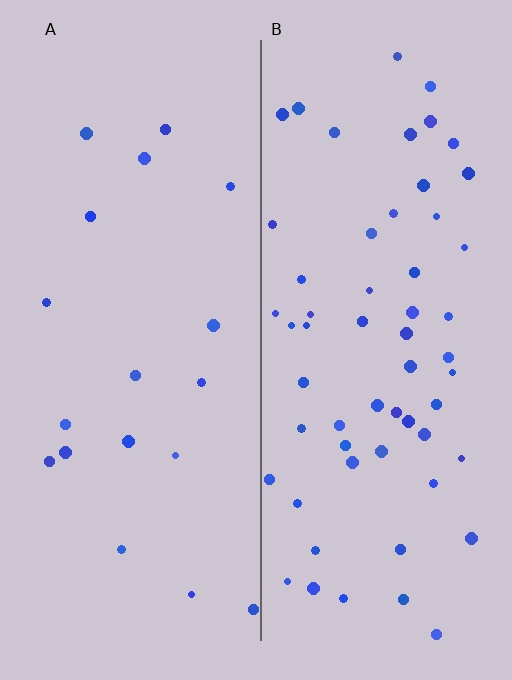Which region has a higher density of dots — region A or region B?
B (the right).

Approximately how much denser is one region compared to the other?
Approximately 3.2× — region B over region A.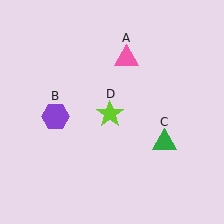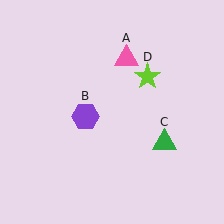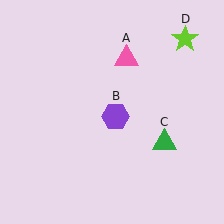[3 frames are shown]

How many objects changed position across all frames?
2 objects changed position: purple hexagon (object B), lime star (object D).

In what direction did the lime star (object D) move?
The lime star (object D) moved up and to the right.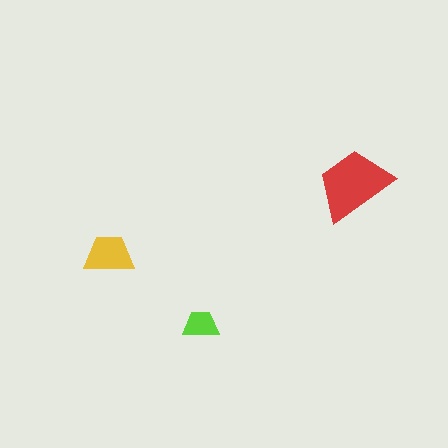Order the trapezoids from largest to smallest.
the red one, the yellow one, the lime one.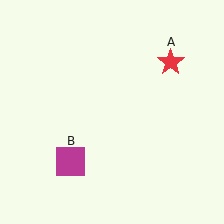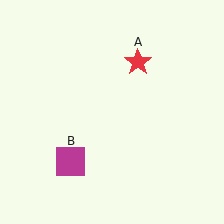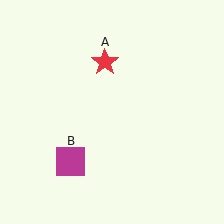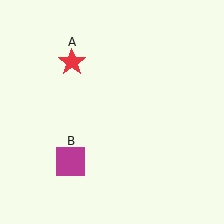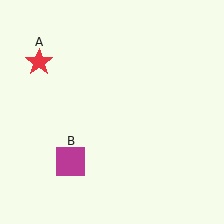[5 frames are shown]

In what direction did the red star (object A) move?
The red star (object A) moved left.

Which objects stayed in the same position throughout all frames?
Magenta square (object B) remained stationary.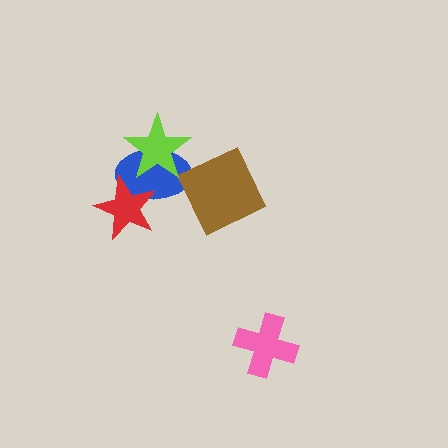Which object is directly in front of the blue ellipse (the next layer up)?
The brown diamond is directly in front of the blue ellipse.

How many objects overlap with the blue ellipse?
3 objects overlap with the blue ellipse.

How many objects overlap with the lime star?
1 object overlaps with the lime star.